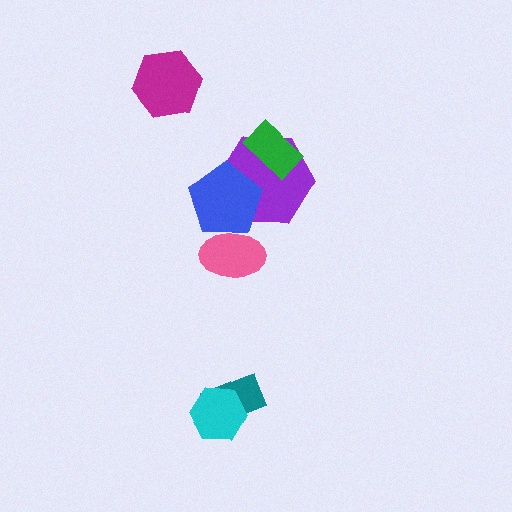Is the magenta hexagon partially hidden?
No, no other shape covers it.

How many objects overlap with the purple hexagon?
2 objects overlap with the purple hexagon.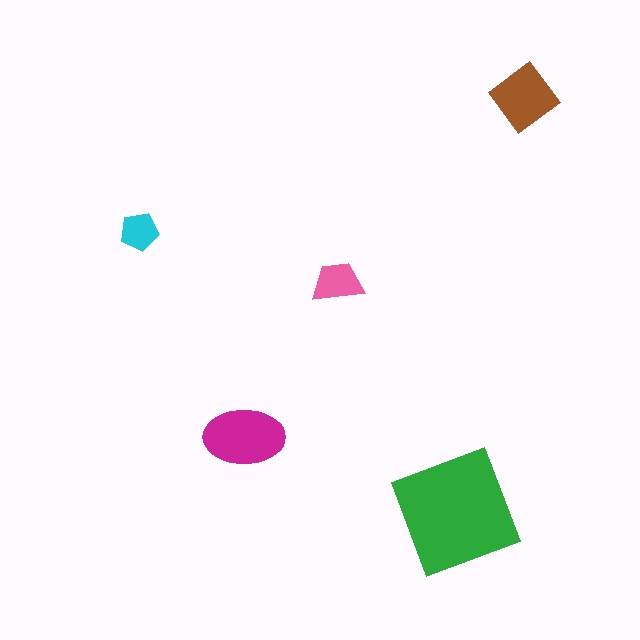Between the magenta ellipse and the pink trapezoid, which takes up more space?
The magenta ellipse.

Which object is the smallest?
The cyan pentagon.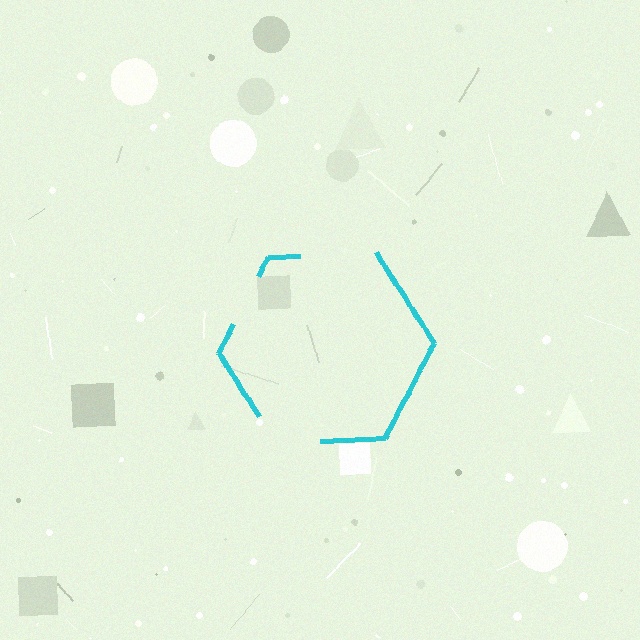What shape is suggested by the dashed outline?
The dashed outline suggests a hexagon.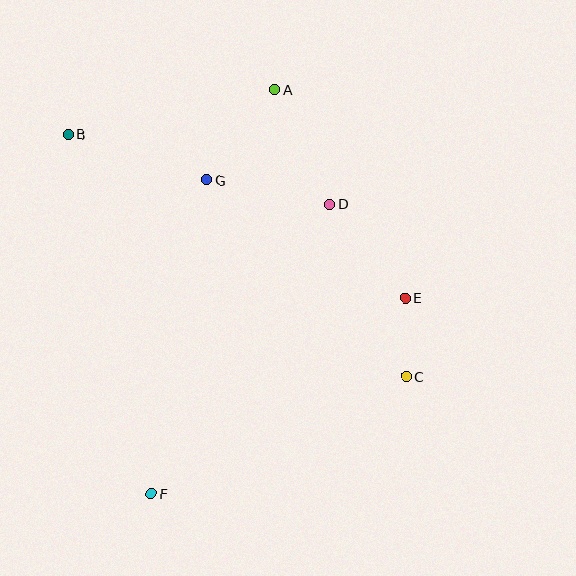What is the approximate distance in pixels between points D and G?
The distance between D and G is approximately 125 pixels.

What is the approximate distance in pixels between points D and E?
The distance between D and E is approximately 120 pixels.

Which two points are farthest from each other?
Points A and F are farthest from each other.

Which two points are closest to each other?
Points C and E are closest to each other.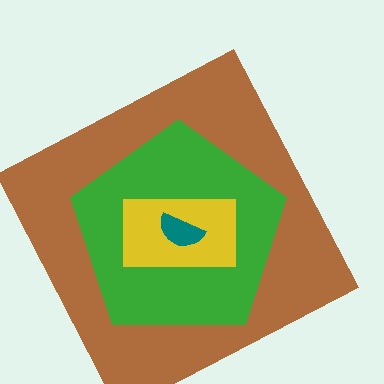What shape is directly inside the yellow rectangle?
The teal semicircle.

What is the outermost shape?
The brown square.